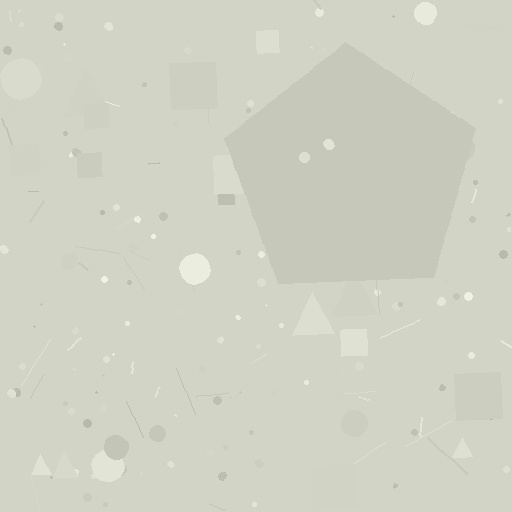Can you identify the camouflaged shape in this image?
The camouflaged shape is a pentagon.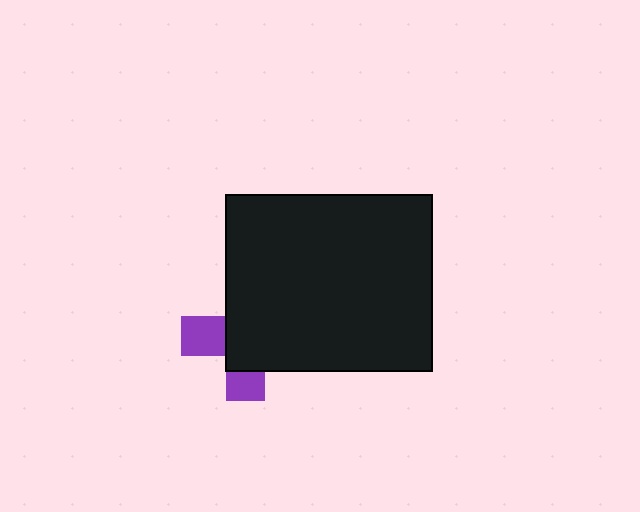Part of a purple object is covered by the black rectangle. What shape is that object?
It is a cross.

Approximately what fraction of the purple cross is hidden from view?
Roughly 66% of the purple cross is hidden behind the black rectangle.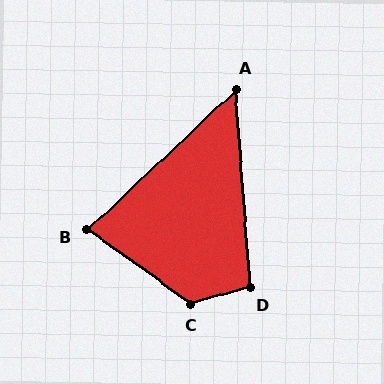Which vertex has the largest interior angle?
C, at approximately 129 degrees.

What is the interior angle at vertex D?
Approximately 101 degrees (obtuse).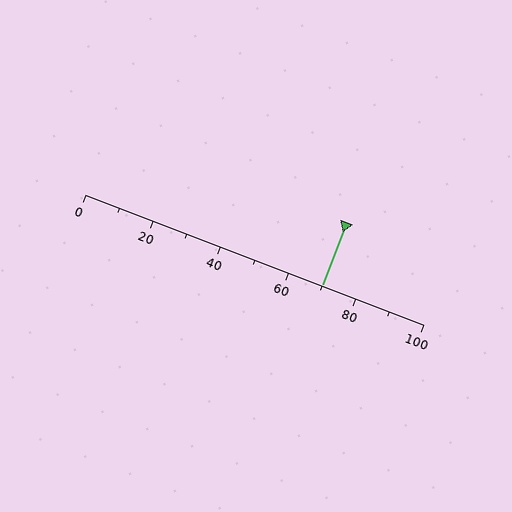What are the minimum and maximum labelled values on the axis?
The axis runs from 0 to 100.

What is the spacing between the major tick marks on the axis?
The major ticks are spaced 20 apart.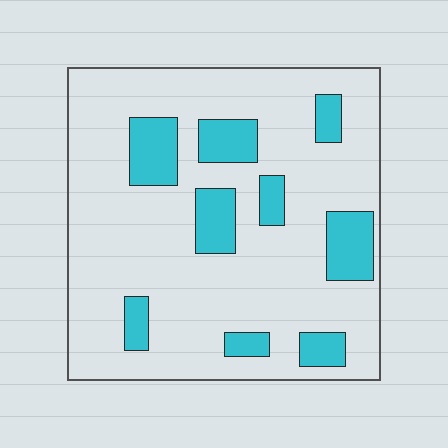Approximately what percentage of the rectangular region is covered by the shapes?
Approximately 20%.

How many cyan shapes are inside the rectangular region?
9.